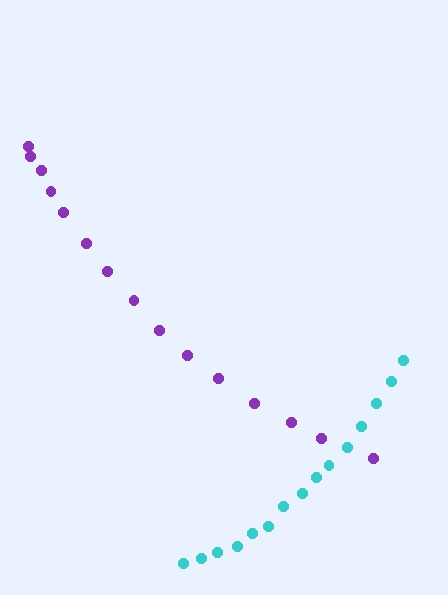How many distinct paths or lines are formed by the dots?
There are 2 distinct paths.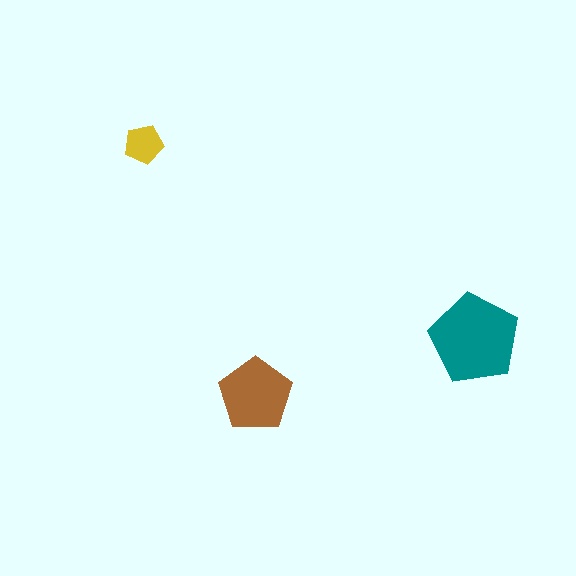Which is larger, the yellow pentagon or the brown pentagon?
The brown one.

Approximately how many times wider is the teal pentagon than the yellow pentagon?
About 2.5 times wider.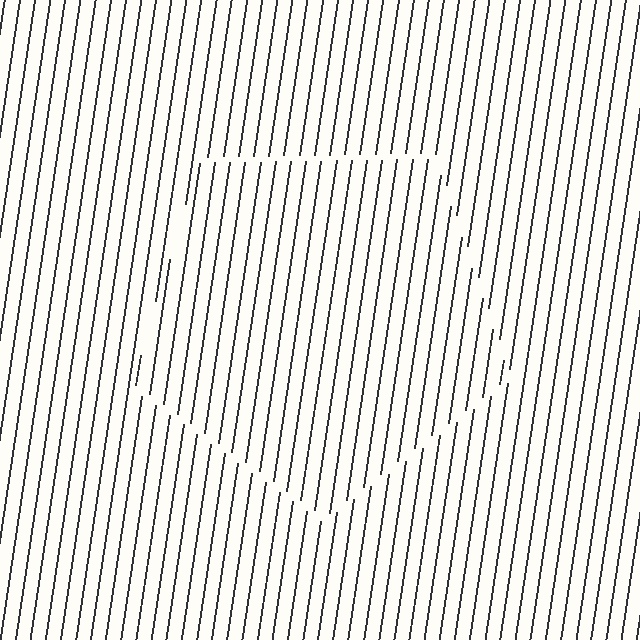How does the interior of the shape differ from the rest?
The interior of the shape contains the same grating, shifted by half a period — the contour is defined by the phase discontinuity where line-ends from the inner and outer gratings abut.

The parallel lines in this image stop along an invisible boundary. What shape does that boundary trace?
An illusory pentagon. The interior of the shape contains the same grating, shifted by half a period — the contour is defined by the phase discontinuity where line-ends from the inner and outer gratings abut.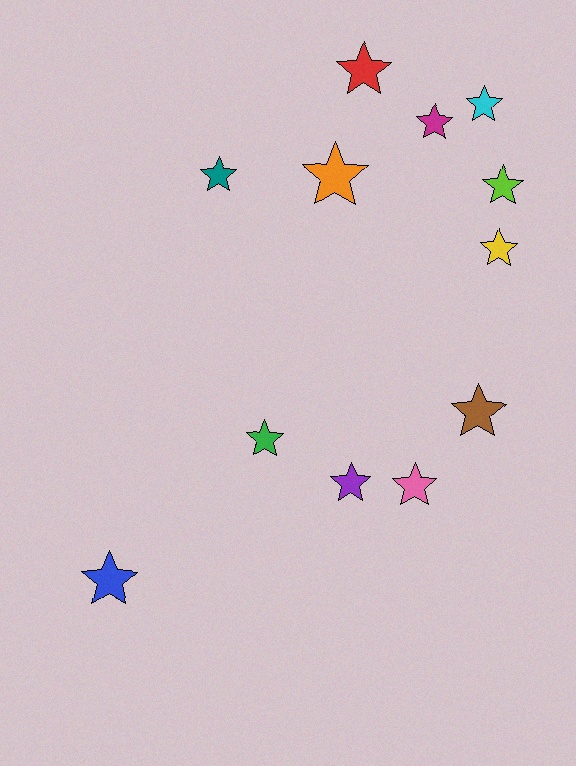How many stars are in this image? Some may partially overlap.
There are 12 stars.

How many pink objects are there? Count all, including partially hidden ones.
There is 1 pink object.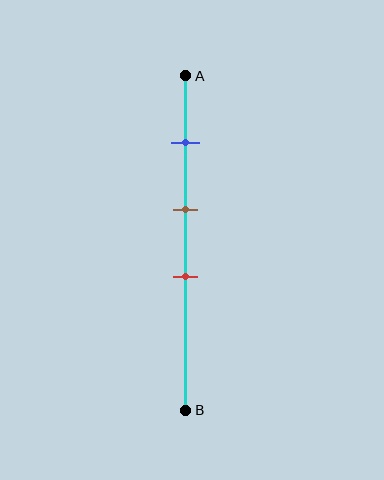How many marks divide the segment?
There are 3 marks dividing the segment.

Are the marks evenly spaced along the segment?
Yes, the marks are approximately evenly spaced.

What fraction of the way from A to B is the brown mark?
The brown mark is approximately 40% (0.4) of the way from A to B.